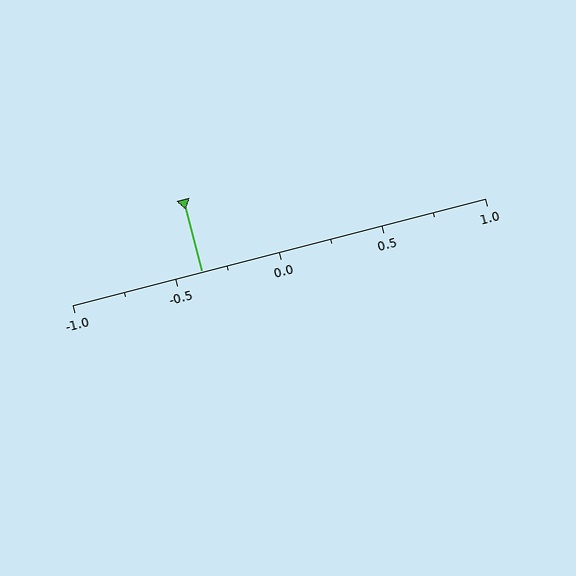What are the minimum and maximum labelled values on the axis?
The axis runs from -1.0 to 1.0.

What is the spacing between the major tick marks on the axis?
The major ticks are spaced 0.5 apart.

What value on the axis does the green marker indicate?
The marker indicates approximately -0.38.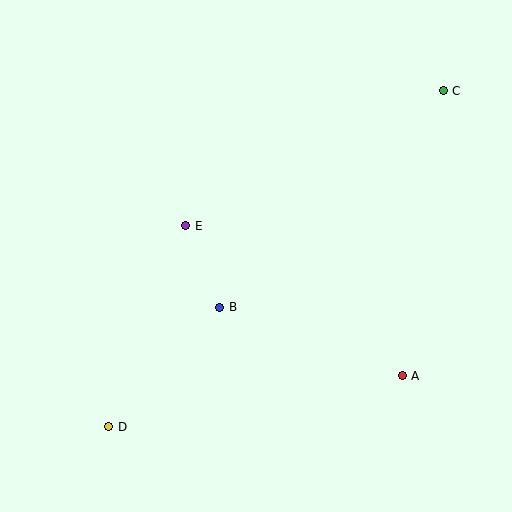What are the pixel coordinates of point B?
Point B is at (220, 307).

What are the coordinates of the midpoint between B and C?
The midpoint between B and C is at (332, 199).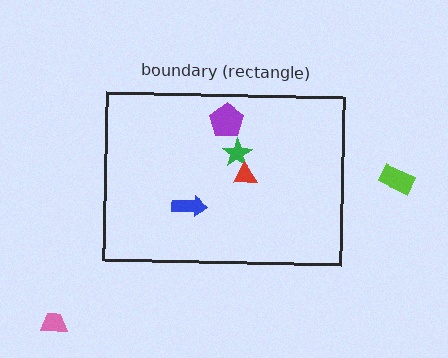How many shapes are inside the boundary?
4 inside, 2 outside.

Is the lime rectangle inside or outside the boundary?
Outside.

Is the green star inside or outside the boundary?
Inside.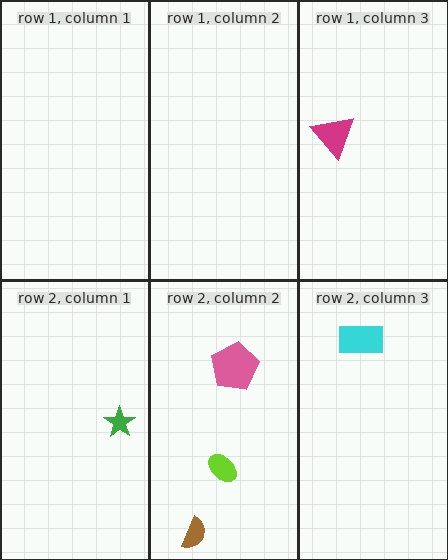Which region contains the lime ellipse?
The row 2, column 2 region.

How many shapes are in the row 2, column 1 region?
1.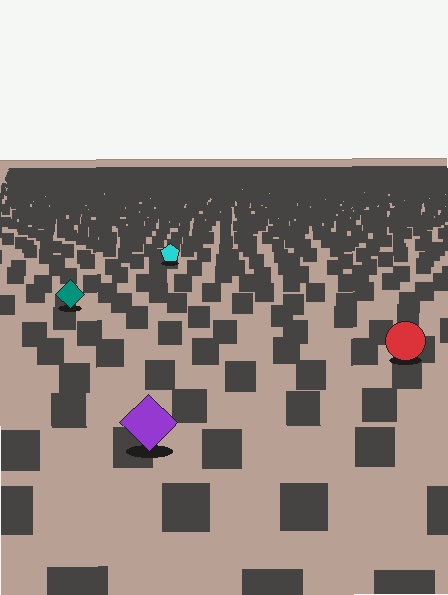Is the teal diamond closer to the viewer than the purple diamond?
No. The purple diamond is closer — you can tell from the texture gradient: the ground texture is coarser near it.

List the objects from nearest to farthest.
From nearest to farthest: the purple diamond, the red circle, the teal diamond, the cyan pentagon.